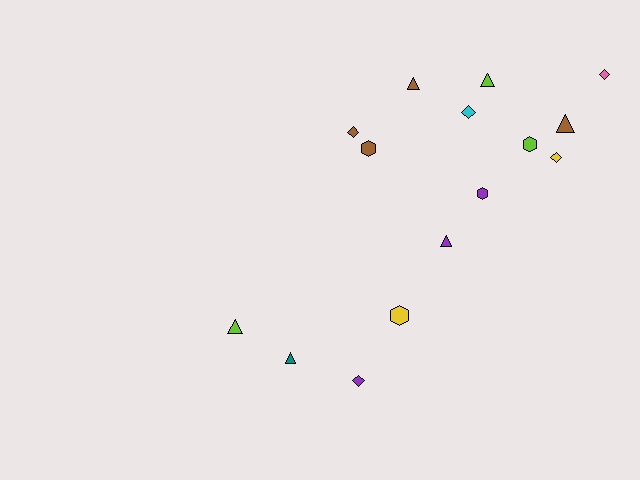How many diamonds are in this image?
There are 5 diamonds.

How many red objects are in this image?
There are no red objects.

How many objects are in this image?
There are 15 objects.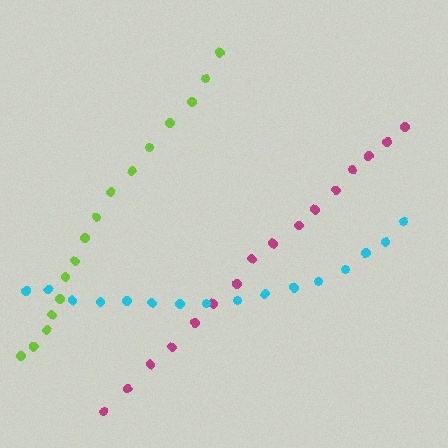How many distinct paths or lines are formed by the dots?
There are 3 distinct paths.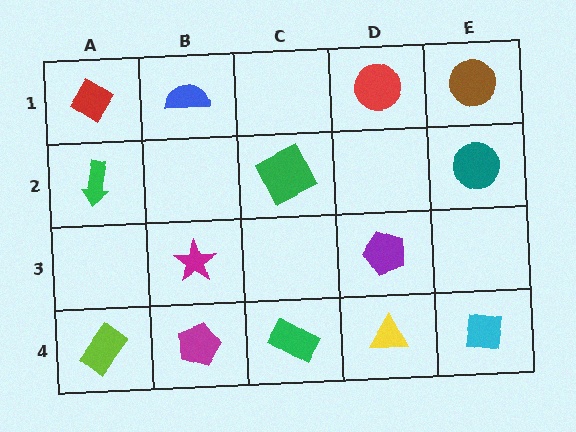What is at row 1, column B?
A blue semicircle.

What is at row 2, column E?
A teal circle.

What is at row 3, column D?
A purple pentagon.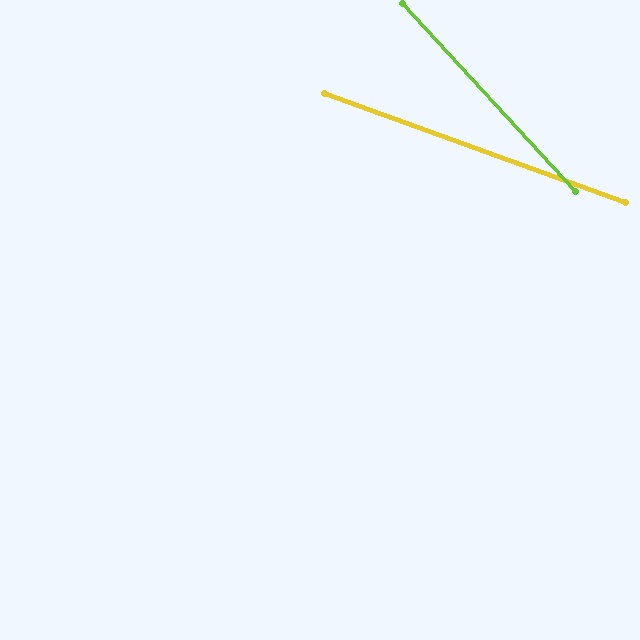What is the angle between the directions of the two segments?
Approximately 28 degrees.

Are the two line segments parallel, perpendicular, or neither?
Neither parallel nor perpendicular — they differ by about 28°.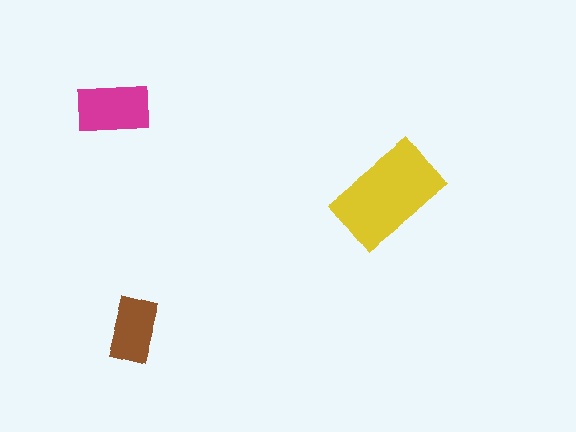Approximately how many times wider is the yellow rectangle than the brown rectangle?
About 1.5 times wider.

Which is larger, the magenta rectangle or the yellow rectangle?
The yellow one.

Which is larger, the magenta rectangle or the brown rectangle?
The magenta one.